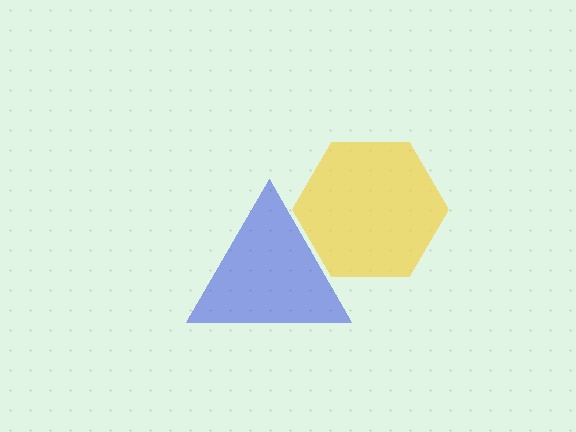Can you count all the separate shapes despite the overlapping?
Yes, there are 2 separate shapes.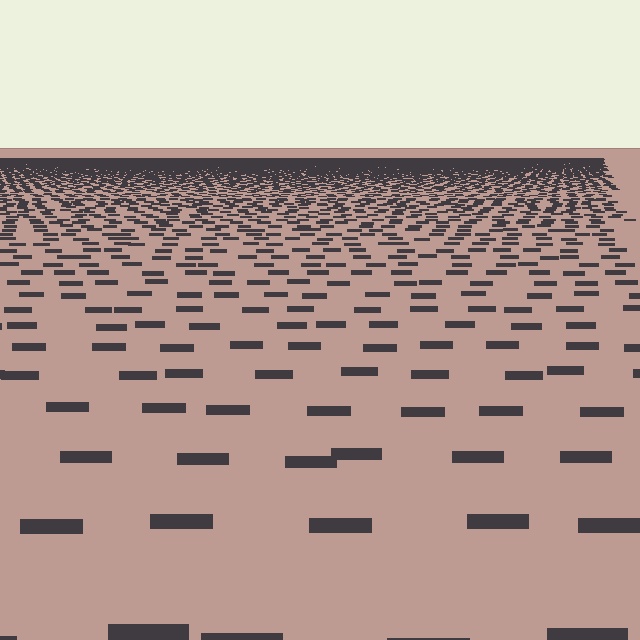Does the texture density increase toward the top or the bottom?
Density increases toward the top.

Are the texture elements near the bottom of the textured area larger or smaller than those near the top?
Larger. Near the bottom, elements are closer to the viewer and appear at a bigger on-screen size.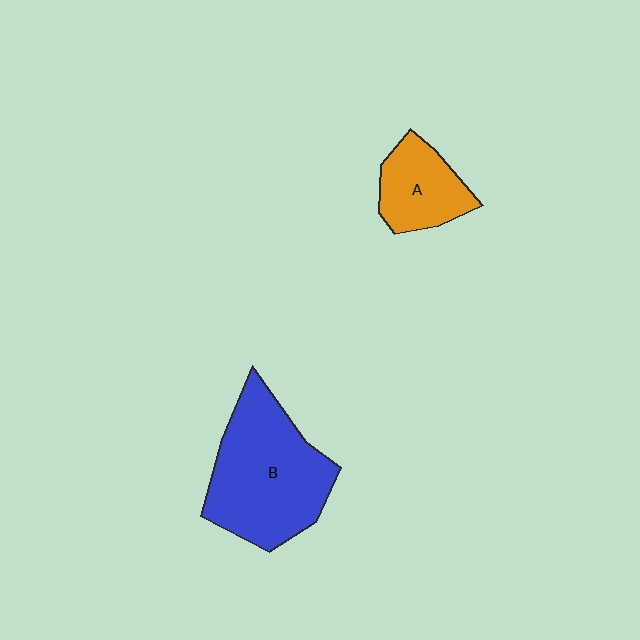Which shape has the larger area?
Shape B (blue).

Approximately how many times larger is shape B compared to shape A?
Approximately 2.1 times.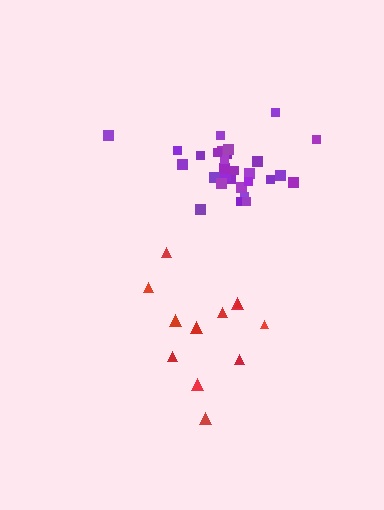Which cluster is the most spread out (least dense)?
Red.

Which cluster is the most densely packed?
Purple.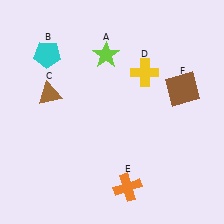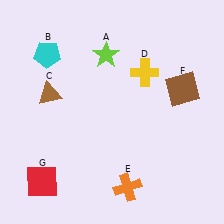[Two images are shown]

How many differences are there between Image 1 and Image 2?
There is 1 difference between the two images.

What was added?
A red square (G) was added in Image 2.